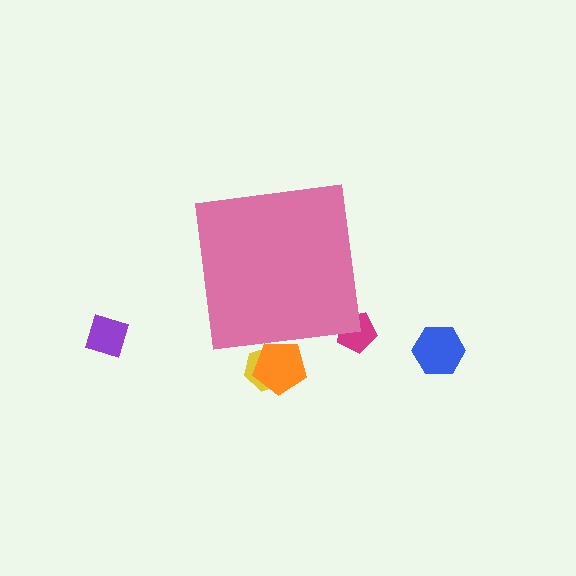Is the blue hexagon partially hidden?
No, the blue hexagon is fully visible.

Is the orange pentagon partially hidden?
Yes, the orange pentagon is partially hidden behind the pink square.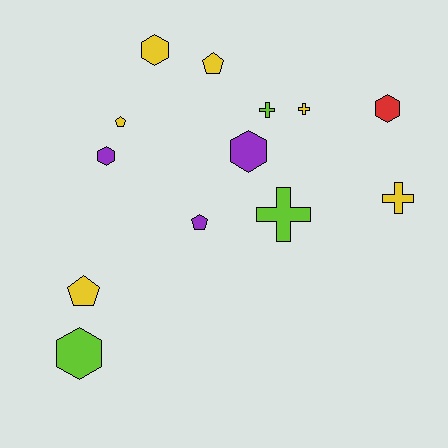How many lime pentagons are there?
There are no lime pentagons.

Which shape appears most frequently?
Hexagon, with 5 objects.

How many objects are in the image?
There are 13 objects.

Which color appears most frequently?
Yellow, with 6 objects.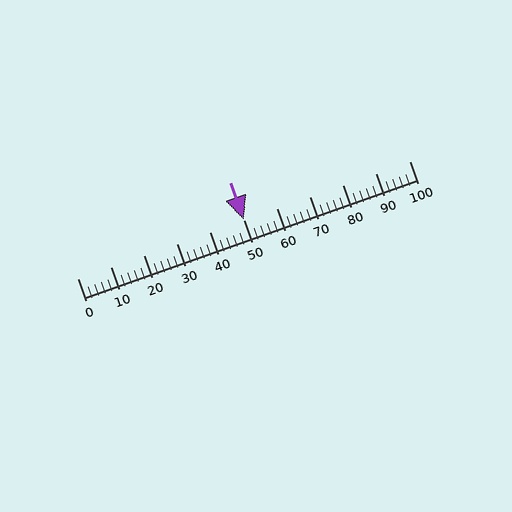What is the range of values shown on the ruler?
The ruler shows values from 0 to 100.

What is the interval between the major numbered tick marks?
The major tick marks are spaced 10 units apart.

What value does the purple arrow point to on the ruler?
The purple arrow points to approximately 50.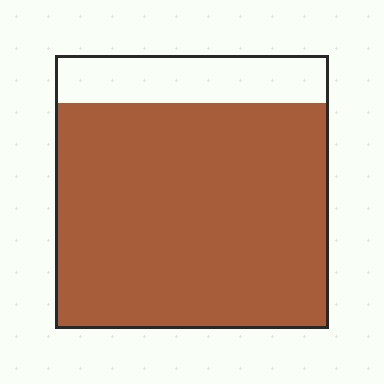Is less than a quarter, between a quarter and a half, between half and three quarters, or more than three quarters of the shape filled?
More than three quarters.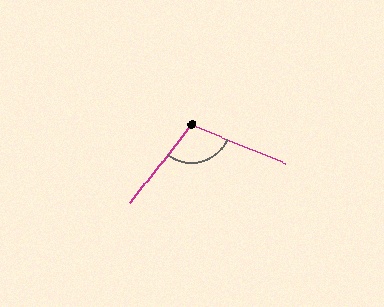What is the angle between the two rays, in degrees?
Approximately 106 degrees.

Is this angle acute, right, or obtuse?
It is obtuse.